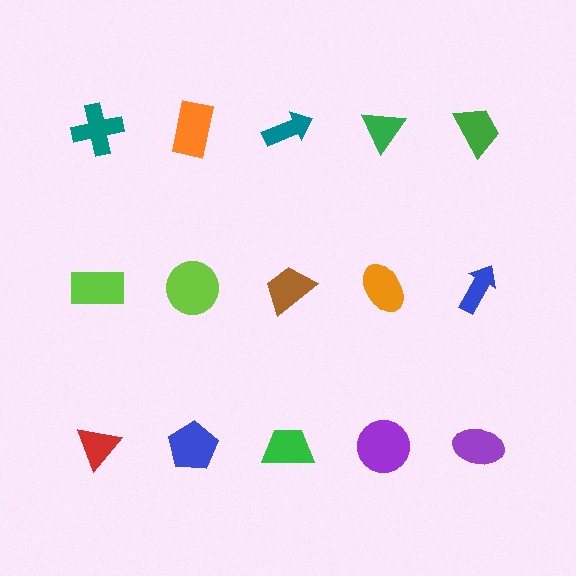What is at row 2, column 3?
A brown trapezoid.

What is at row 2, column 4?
An orange ellipse.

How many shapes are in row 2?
5 shapes.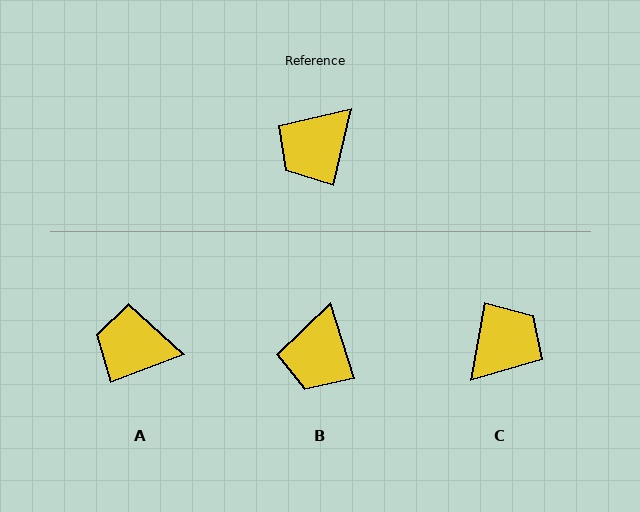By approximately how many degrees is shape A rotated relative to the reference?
Approximately 56 degrees clockwise.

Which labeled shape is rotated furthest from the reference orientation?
C, about 177 degrees away.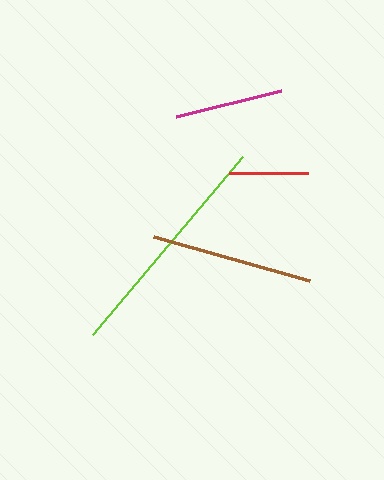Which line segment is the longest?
The lime line is the longest at approximately 233 pixels.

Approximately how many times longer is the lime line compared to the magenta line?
The lime line is approximately 2.2 times the length of the magenta line.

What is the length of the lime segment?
The lime segment is approximately 233 pixels long.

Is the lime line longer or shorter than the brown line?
The lime line is longer than the brown line.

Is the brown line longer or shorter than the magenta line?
The brown line is longer than the magenta line.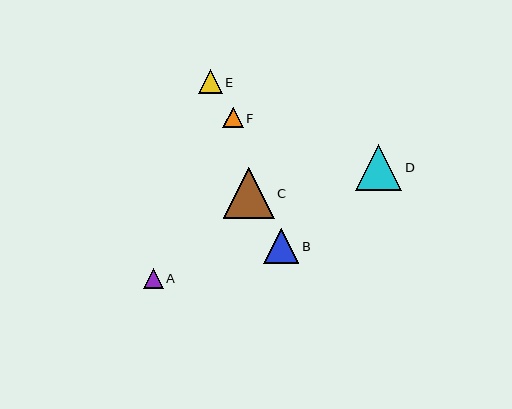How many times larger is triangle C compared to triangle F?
Triangle C is approximately 2.5 times the size of triangle F.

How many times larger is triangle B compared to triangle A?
Triangle B is approximately 1.8 times the size of triangle A.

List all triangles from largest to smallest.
From largest to smallest: C, D, B, E, F, A.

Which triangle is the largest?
Triangle C is the largest with a size of approximately 51 pixels.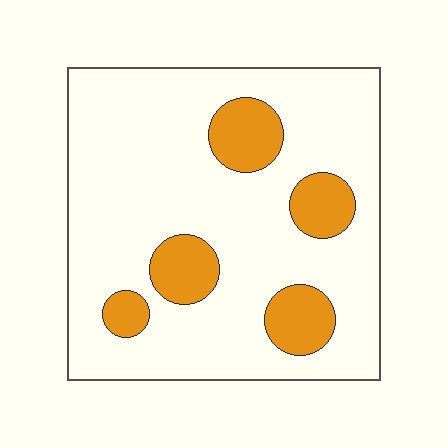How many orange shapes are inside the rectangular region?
5.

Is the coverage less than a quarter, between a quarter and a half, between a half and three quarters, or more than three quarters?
Less than a quarter.